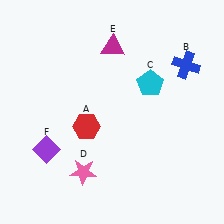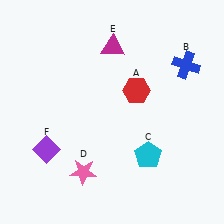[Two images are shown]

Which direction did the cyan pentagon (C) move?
The cyan pentagon (C) moved down.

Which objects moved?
The objects that moved are: the red hexagon (A), the cyan pentagon (C).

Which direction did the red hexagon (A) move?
The red hexagon (A) moved right.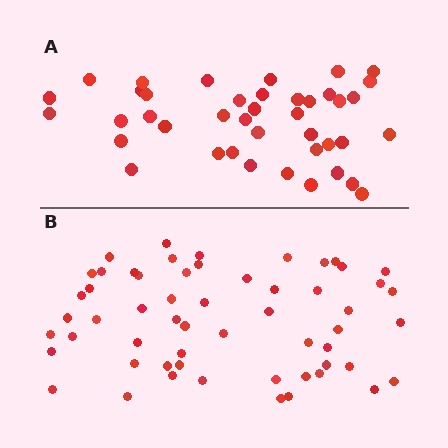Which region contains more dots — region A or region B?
Region B (the bottom region) has more dots.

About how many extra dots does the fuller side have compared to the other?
Region B has approximately 15 more dots than region A.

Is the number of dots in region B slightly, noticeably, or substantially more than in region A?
Region B has noticeably more, but not dramatically so. The ratio is roughly 1.4 to 1.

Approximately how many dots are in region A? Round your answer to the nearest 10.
About 40 dots. (The exact count is 41, which rounds to 40.)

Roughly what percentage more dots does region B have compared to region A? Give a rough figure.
About 40% more.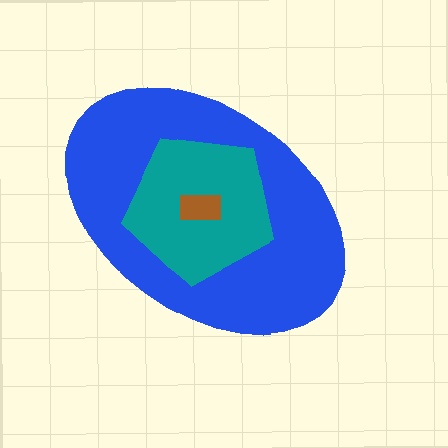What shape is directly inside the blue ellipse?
The teal pentagon.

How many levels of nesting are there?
3.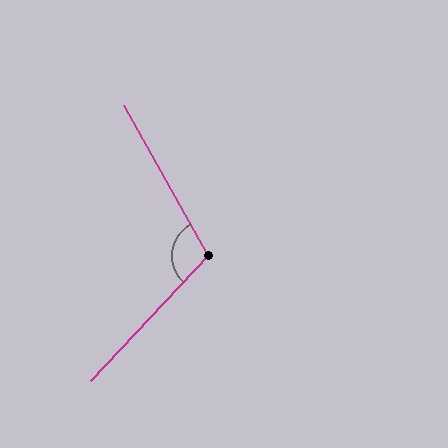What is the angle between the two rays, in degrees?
Approximately 107 degrees.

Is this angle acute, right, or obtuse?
It is obtuse.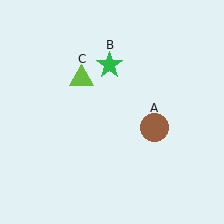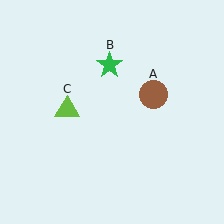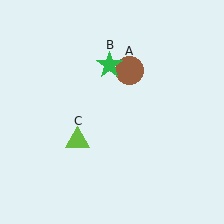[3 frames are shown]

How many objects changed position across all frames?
2 objects changed position: brown circle (object A), lime triangle (object C).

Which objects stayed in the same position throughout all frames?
Green star (object B) remained stationary.